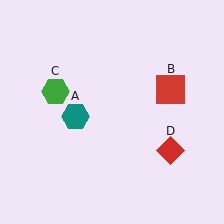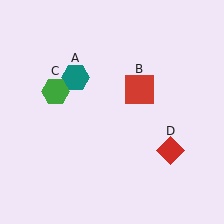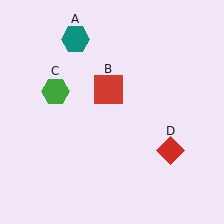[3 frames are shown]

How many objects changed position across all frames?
2 objects changed position: teal hexagon (object A), red square (object B).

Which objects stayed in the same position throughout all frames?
Green hexagon (object C) and red diamond (object D) remained stationary.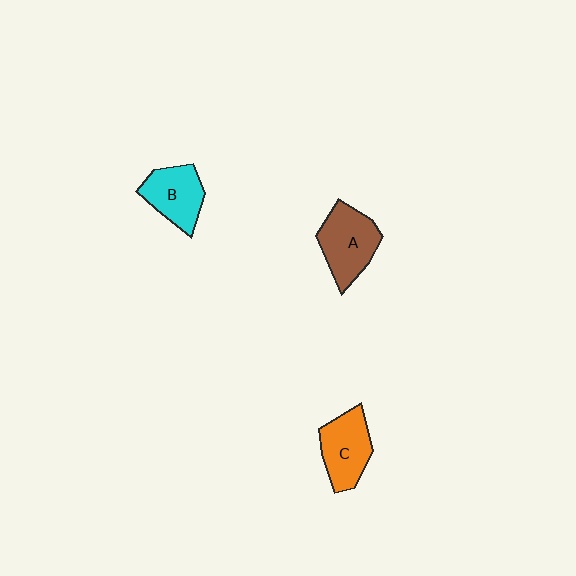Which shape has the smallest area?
Shape B (cyan).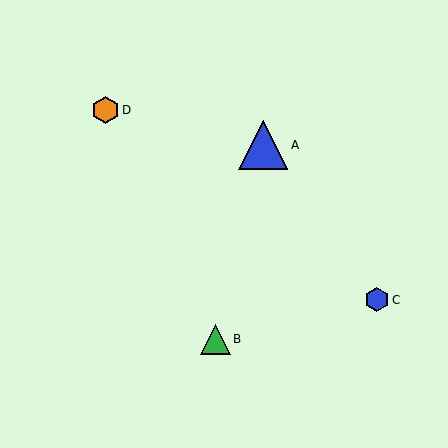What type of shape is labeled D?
Shape D is an orange hexagon.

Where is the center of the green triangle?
The center of the green triangle is at (215, 339).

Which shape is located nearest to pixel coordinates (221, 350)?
The green triangle (labeled B) at (215, 339) is nearest to that location.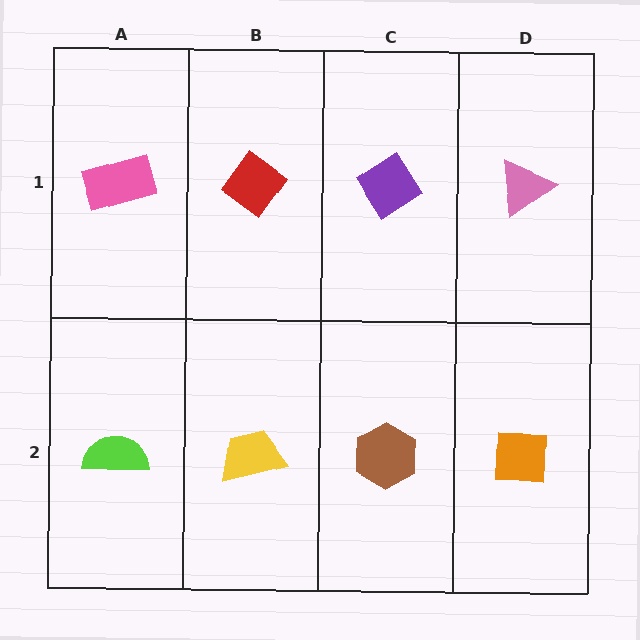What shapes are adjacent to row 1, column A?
A lime semicircle (row 2, column A), a red diamond (row 1, column B).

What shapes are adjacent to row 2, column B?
A red diamond (row 1, column B), a lime semicircle (row 2, column A), a brown hexagon (row 2, column C).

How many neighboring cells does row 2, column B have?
3.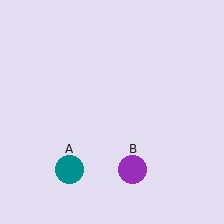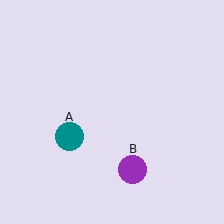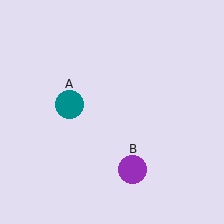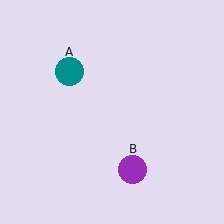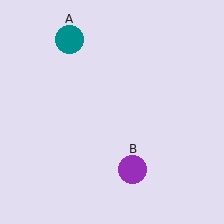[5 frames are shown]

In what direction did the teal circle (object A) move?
The teal circle (object A) moved up.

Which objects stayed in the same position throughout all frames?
Purple circle (object B) remained stationary.